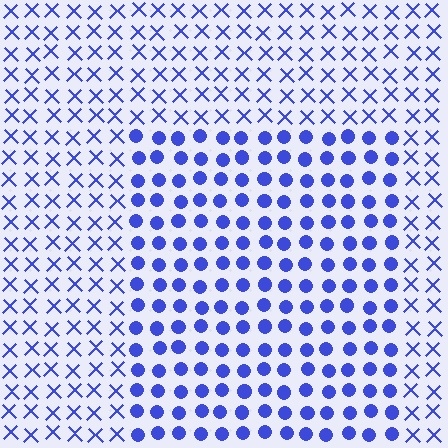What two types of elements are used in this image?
The image uses circles inside the rectangle region and X marks outside it.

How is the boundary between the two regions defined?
The boundary is defined by a change in element shape: circles inside vs. X marks outside. All elements share the same color and spacing.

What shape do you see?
I see a rectangle.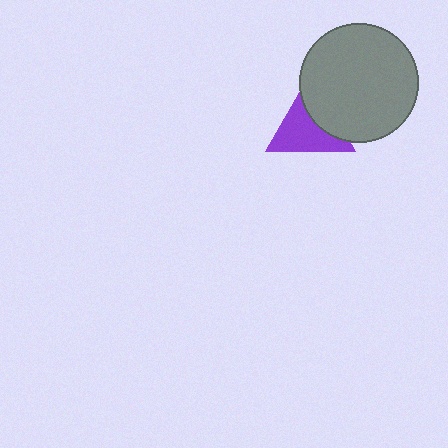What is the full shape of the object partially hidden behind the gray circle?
The partially hidden object is a purple triangle.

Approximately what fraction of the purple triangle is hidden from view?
Roughly 38% of the purple triangle is hidden behind the gray circle.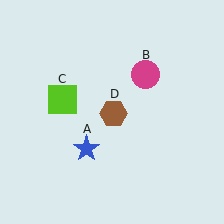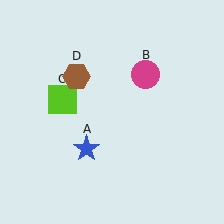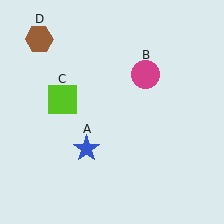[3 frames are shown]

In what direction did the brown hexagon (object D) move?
The brown hexagon (object D) moved up and to the left.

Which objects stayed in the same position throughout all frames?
Blue star (object A) and magenta circle (object B) and lime square (object C) remained stationary.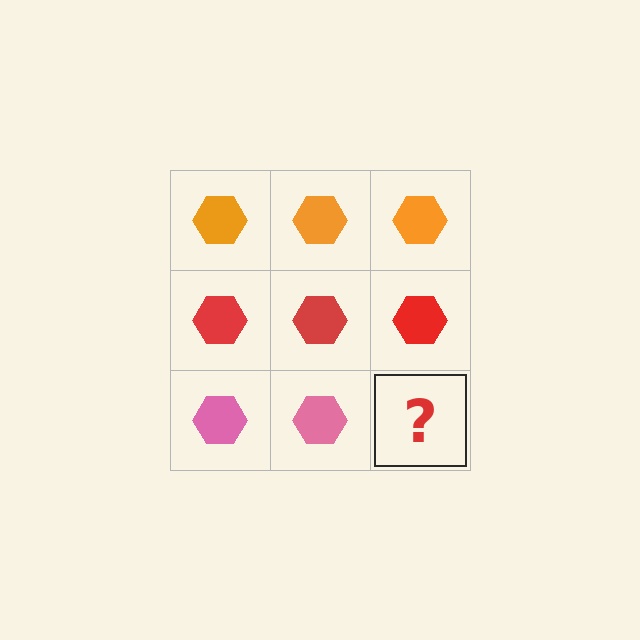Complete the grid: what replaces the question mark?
The question mark should be replaced with a pink hexagon.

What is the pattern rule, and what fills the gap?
The rule is that each row has a consistent color. The gap should be filled with a pink hexagon.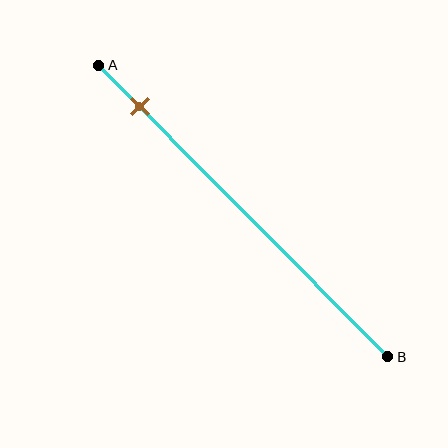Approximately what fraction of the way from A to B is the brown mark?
The brown mark is approximately 15% of the way from A to B.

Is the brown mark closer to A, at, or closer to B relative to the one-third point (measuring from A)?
The brown mark is closer to point A than the one-third point of segment AB.